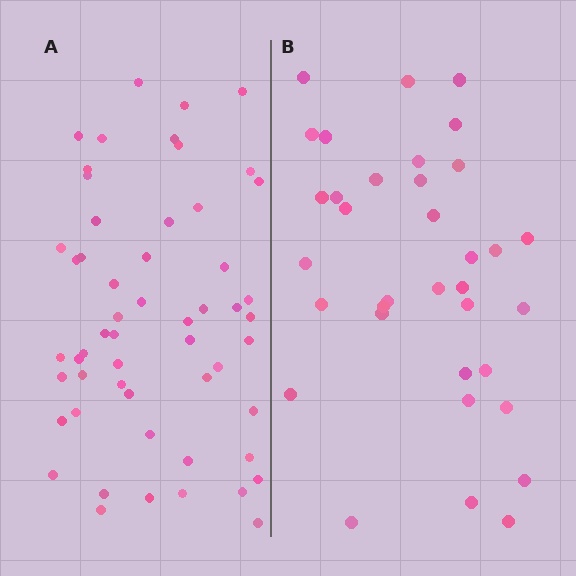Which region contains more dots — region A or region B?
Region A (the left region) has more dots.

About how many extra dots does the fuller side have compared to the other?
Region A has approximately 20 more dots than region B.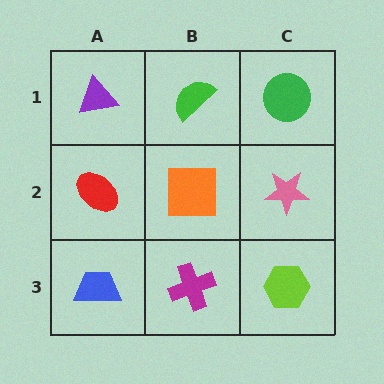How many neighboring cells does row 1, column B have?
3.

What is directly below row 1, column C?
A pink star.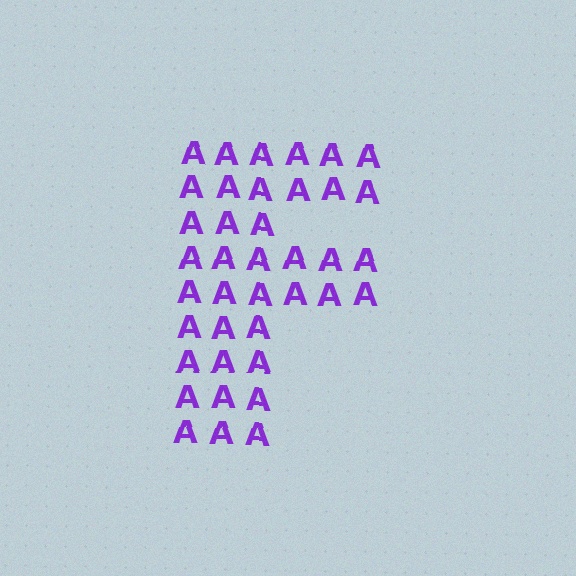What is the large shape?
The large shape is the letter F.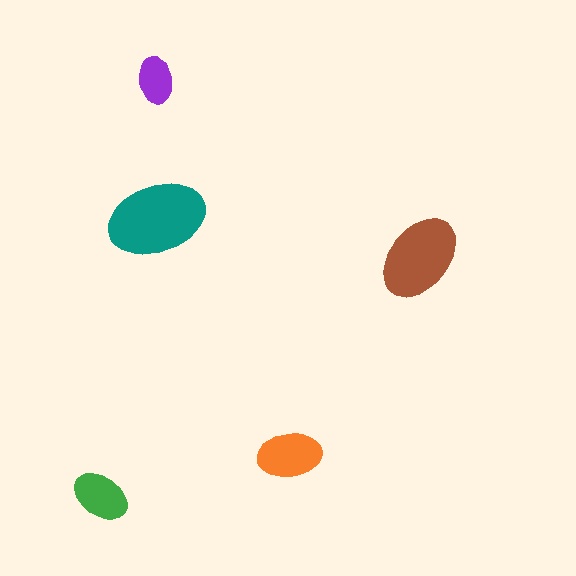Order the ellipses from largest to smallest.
the teal one, the brown one, the orange one, the green one, the purple one.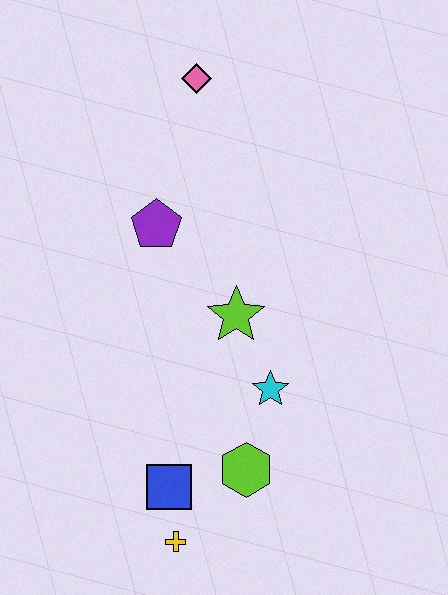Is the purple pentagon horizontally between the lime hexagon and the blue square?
No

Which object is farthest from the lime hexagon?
The pink diamond is farthest from the lime hexagon.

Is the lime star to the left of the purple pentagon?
No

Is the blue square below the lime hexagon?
Yes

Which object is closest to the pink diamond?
The purple pentagon is closest to the pink diamond.